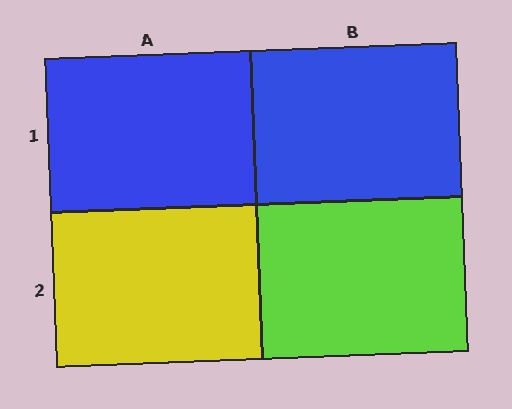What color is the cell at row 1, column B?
Blue.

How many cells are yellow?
1 cell is yellow.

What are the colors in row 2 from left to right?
Yellow, lime.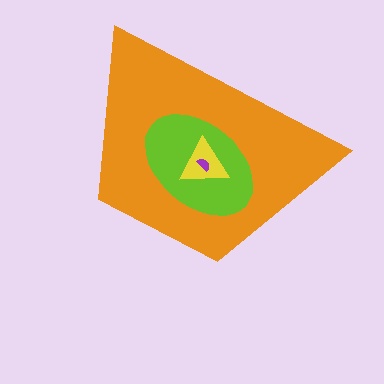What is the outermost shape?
The orange trapezoid.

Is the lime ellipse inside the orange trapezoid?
Yes.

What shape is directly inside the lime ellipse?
The yellow triangle.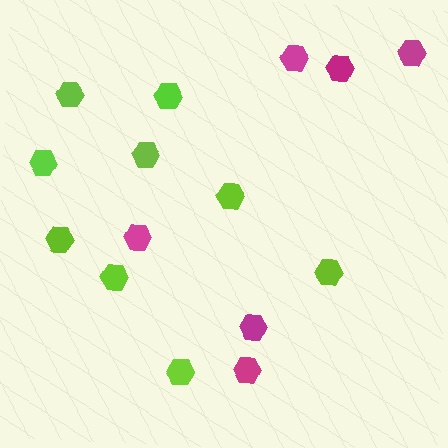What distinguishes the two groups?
There are 2 groups: one group of lime hexagons (9) and one group of magenta hexagons (6).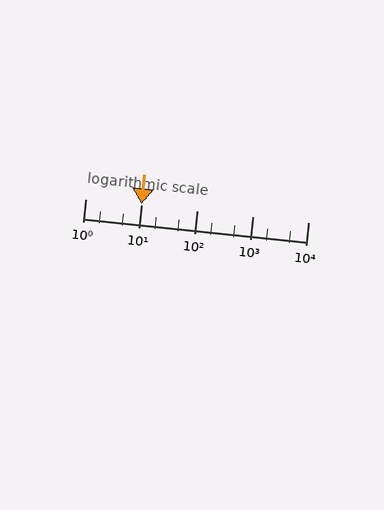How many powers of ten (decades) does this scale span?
The scale spans 4 decades, from 1 to 10000.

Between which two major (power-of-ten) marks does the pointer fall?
The pointer is between 10 and 100.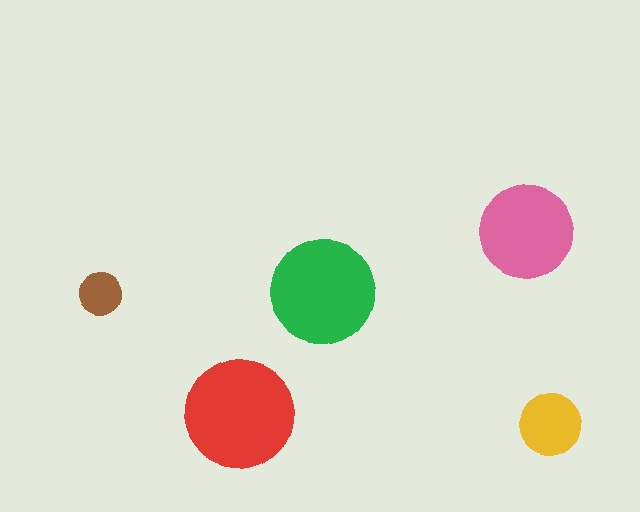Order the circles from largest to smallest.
the red one, the green one, the pink one, the yellow one, the brown one.